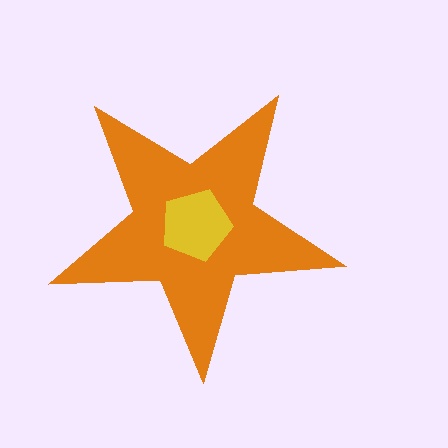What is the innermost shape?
The yellow pentagon.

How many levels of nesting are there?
2.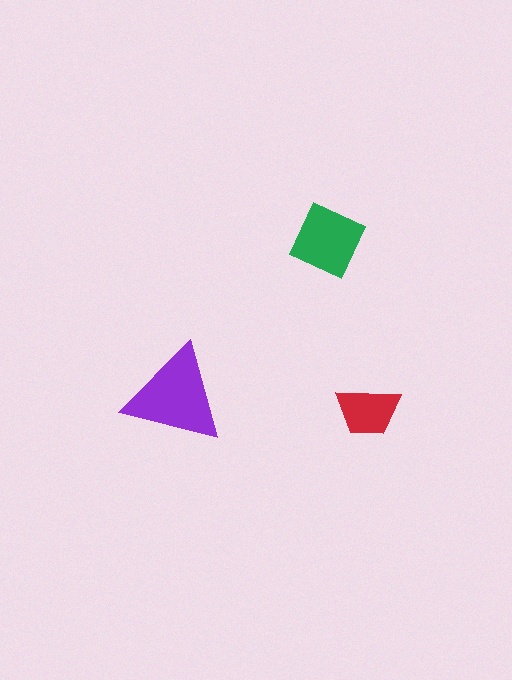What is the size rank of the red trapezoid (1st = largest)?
3rd.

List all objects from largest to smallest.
The purple triangle, the green diamond, the red trapezoid.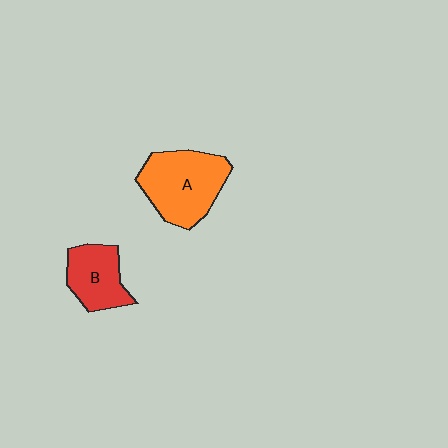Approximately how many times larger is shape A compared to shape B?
Approximately 1.5 times.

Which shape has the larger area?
Shape A (orange).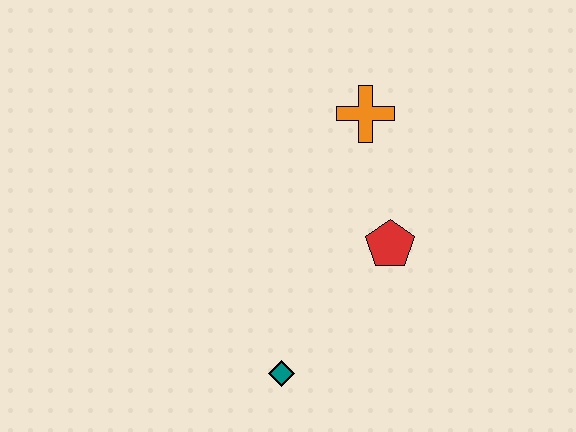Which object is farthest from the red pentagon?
The teal diamond is farthest from the red pentagon.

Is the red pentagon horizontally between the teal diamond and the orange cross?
No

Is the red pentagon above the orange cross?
No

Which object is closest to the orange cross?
The red pentagon is closest to the orange cross.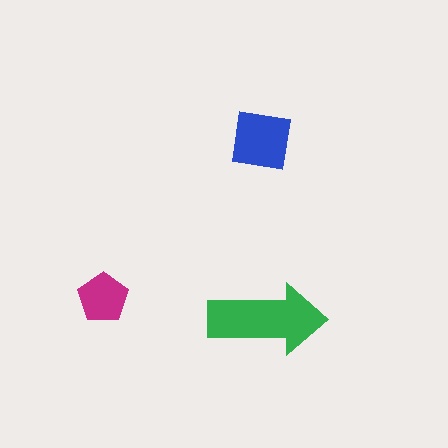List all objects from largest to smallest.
The green arrow, the blue square, the magenta pentagon.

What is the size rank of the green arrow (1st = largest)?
1st.